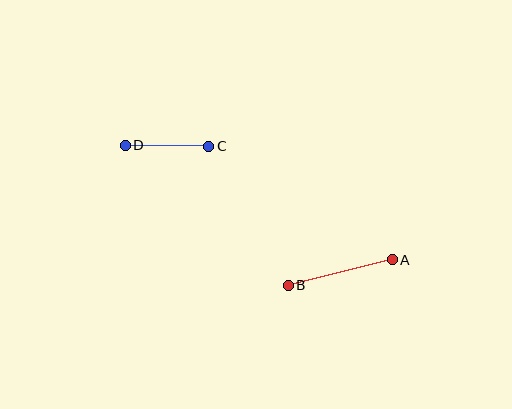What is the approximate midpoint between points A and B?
The midpoint is at approximately (340, 272) pixels.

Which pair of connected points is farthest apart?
Points A and B are farthest apart.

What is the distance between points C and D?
The distance is approximately 84 pixels.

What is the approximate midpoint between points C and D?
The midpoint is at approximately (167, 146) pixels.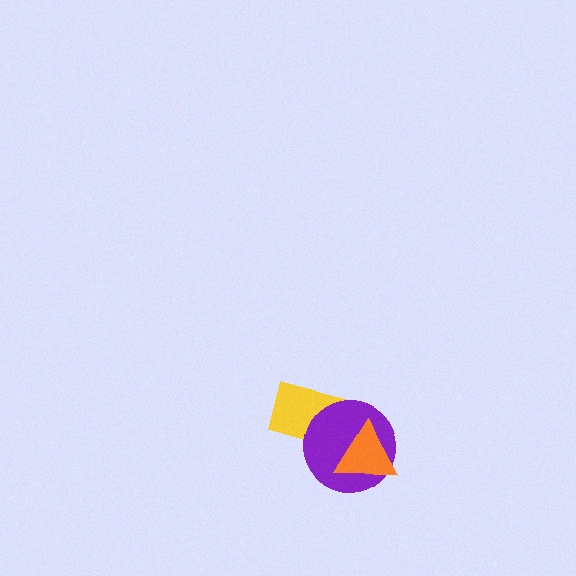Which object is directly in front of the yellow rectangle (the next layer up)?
The purple circle is directly in front of the yellow rectangle.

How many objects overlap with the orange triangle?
2 objects overlap with the orange triangle.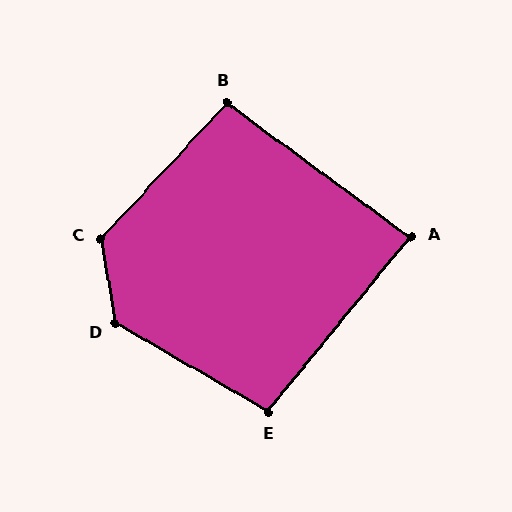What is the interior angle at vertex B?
Approximately 97 degrees (obtuse).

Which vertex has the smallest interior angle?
A, at approximately 87 degrees.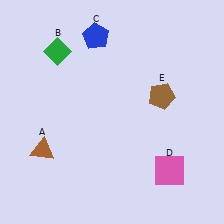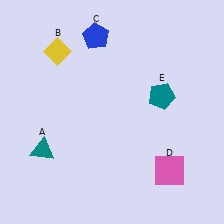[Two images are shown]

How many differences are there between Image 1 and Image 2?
There are 3 differences between the two images.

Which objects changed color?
A changed from brown to teal. B changed from green to yellow. E changed from brown to teal.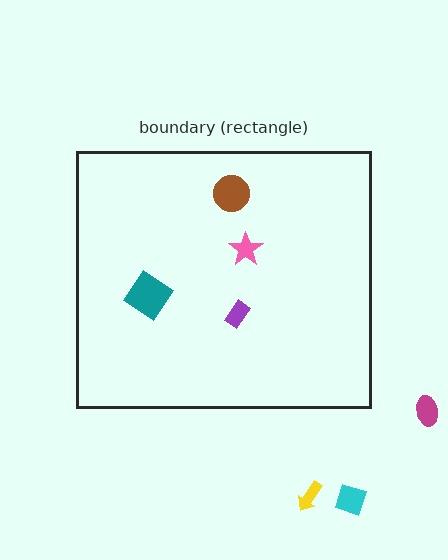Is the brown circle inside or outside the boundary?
Inside.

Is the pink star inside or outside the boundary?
Inside.